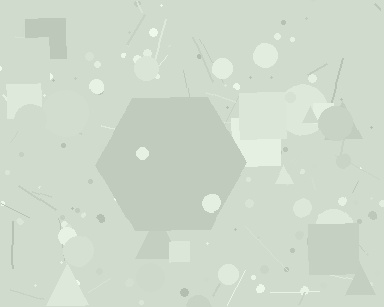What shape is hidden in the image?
A hexagon is hidden in the image.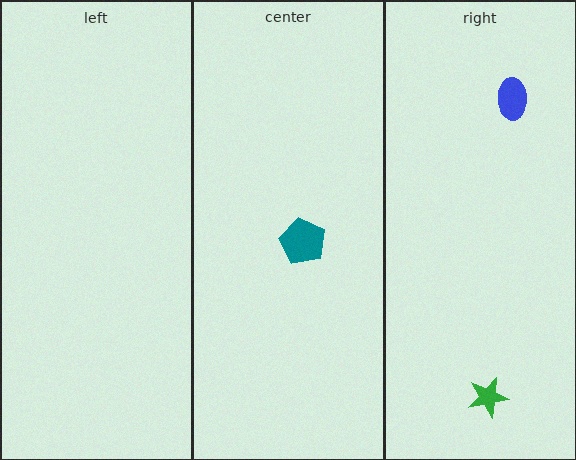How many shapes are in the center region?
1.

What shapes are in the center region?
The teal pentagon.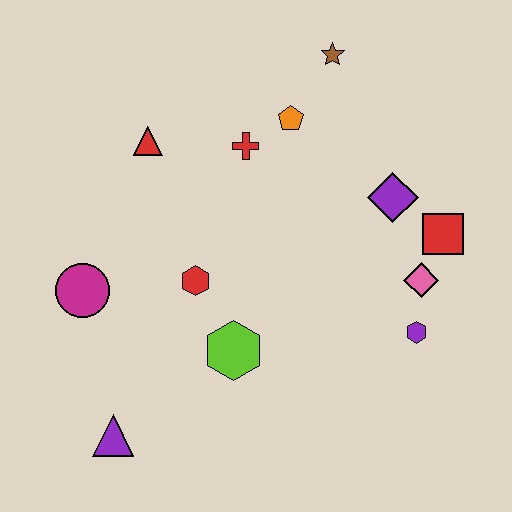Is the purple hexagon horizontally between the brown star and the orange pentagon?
No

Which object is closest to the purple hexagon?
The pink diamond is closest to the purple hexagon.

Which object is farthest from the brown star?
The purple triangle is farthest from the brown star.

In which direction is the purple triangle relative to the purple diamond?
The purple triangle is to the left of the purple diamond.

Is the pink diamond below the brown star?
Yes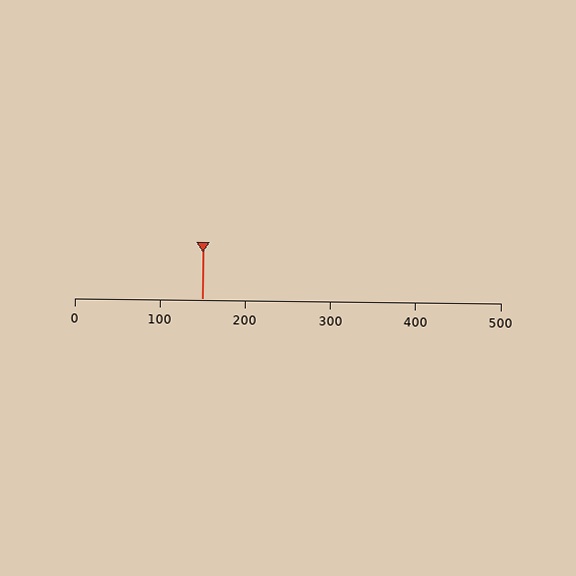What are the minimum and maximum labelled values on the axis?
The axis runs from 0 to 500.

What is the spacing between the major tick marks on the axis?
The major ticks are spaced 100 apart.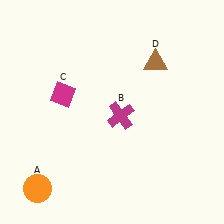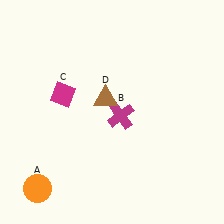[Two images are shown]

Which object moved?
The brown triangle (D) moved left.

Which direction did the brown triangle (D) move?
The brown triangle (D) moved left.